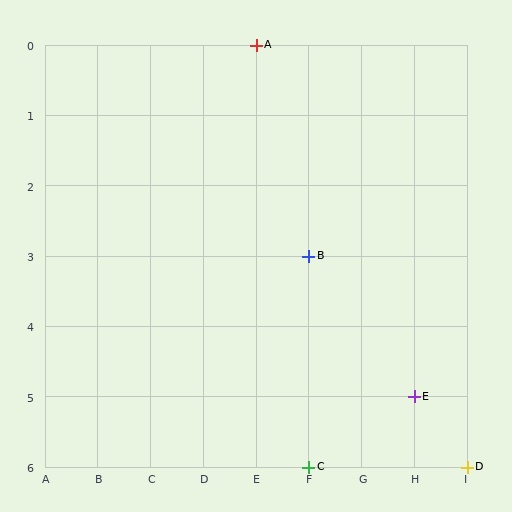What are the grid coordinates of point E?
Point E is at grid coordinates (H, 5).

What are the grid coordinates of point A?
Point A is at grid coordinates (E, 0).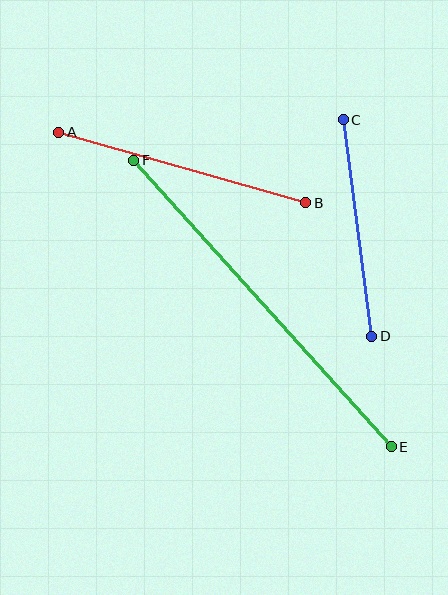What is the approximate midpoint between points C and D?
The midpoint is at approximately (358, 228) pixels.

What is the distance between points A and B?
The distance is approximately 257 pixels.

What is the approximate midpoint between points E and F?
The midpoint is at approximately (262, 303) pixels.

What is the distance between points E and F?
The distance is approximately 385 pixels.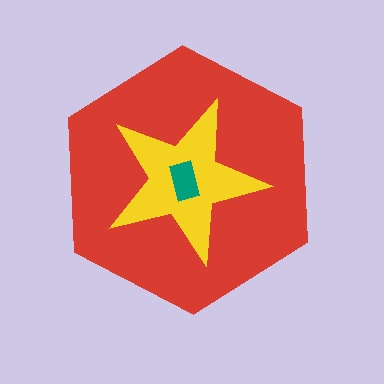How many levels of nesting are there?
3.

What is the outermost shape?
The red hexagon.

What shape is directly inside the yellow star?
The teal rectangle.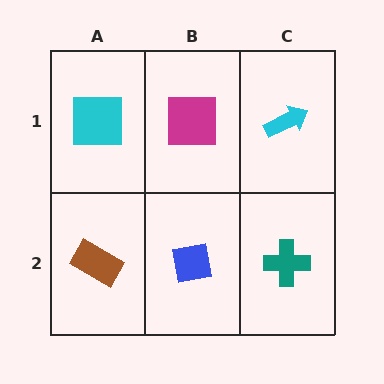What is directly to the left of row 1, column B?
A cyan square.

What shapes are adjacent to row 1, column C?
A teal cross (row 2, column C), a magenta square (row 1, column B).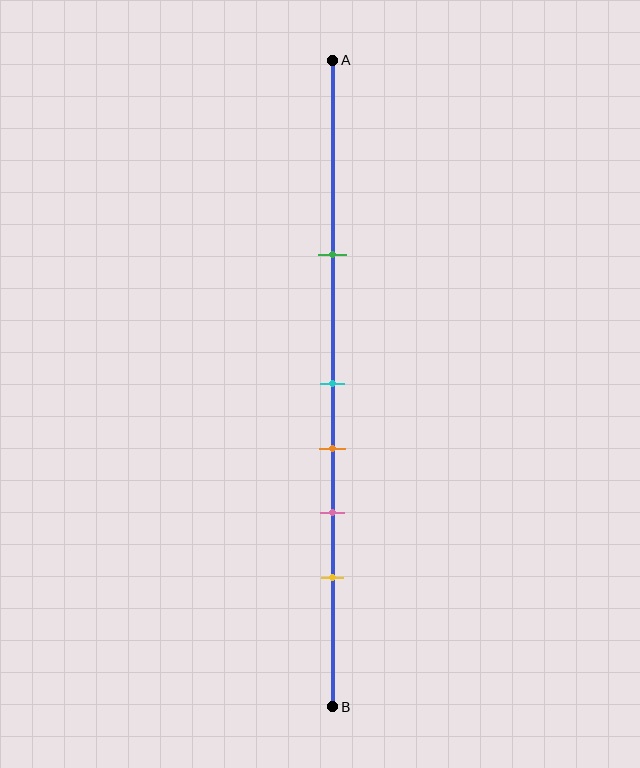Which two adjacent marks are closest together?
The cyan and orange marks are the closest adjacent pair.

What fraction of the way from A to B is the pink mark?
The pink mark is approximately 70% (0.7) of the way from A to B.